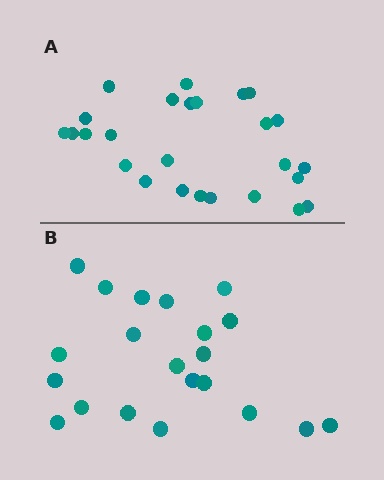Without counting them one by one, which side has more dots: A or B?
Region A (the top region) has more dots.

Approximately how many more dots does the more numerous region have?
Region A has about 5 more dots than region B.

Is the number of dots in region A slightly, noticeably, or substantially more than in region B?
Region A has only slightly more — the two regions are fairly close. The ratio is roughly 1.2 to 1.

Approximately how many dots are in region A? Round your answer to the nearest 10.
About 30 dots. (The exact count is 26, which rounds to 30.)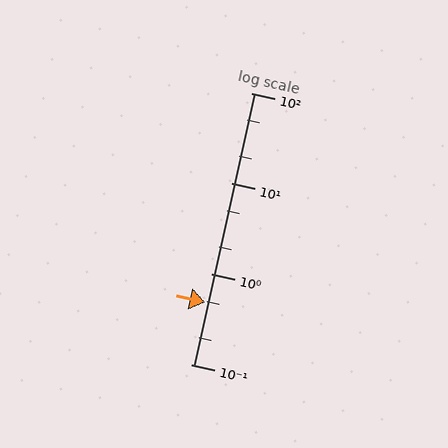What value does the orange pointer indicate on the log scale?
The pointer indicates approximately 0.49.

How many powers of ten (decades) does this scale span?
The scale spans 3 decades, from 0.1 to 100.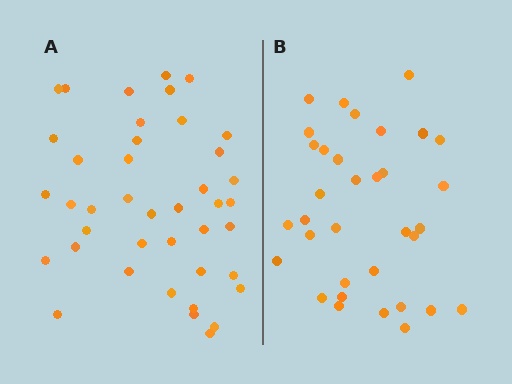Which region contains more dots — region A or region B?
Region A (the left region) has more dots.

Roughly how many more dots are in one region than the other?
Region A has roughly 8 or so more dots than region B.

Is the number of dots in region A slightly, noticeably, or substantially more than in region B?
Region A has only slightly more — the two regions are fairly close. The ratio is roughly 1.2 to 1.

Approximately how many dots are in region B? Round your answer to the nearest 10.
About 30 dots. (The exact count is 34, which rounds to 30.)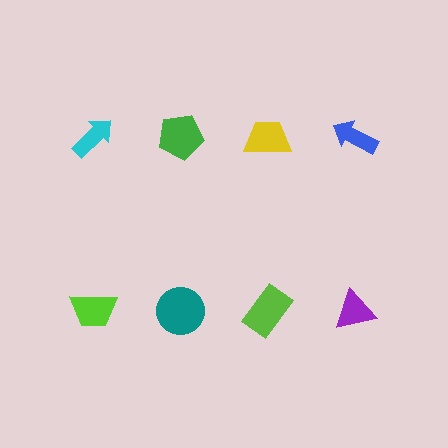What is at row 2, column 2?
A teal circle.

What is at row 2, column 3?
A lime rectangle.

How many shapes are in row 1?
4 shapes.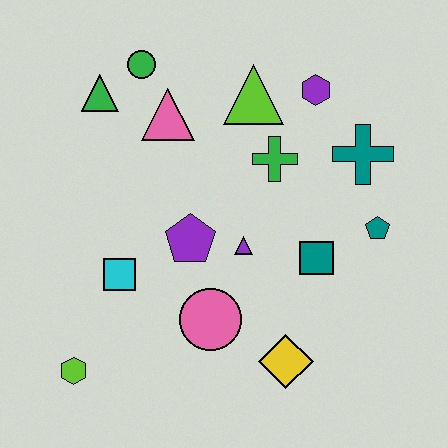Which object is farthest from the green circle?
The yellow diamond is farthest from the green circle.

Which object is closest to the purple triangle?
The purple pentagon is closest to the purple triangle.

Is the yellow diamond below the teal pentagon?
Yes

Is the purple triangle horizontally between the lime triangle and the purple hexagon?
No